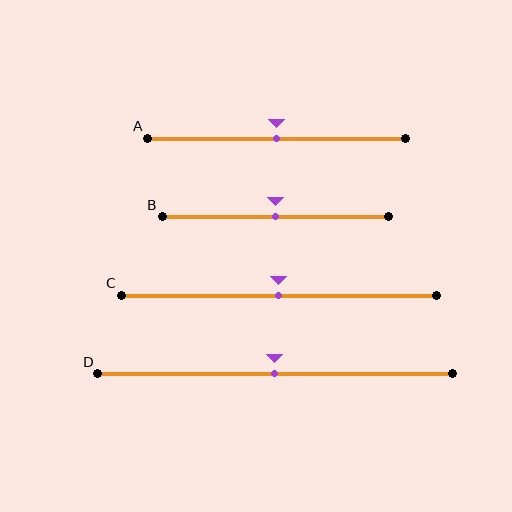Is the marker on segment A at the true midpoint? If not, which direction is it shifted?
Yes, the marker on segment A is at the true midpoint.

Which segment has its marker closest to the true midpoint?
Segment A has its marker closest to the true midpoint.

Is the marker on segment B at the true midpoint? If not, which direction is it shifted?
Yes, the marker on segment B is at the true midpoint.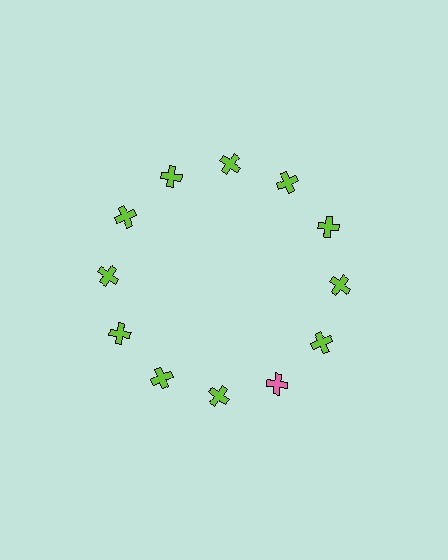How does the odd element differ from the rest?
It has a different color: pink instead of lime.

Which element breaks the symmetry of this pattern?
The pink cross at roughly the 5 o'clock position breaks the symmetry. All other shapes are lime crosses.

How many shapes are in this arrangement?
There are 12 shapes arranged in a ring pattern.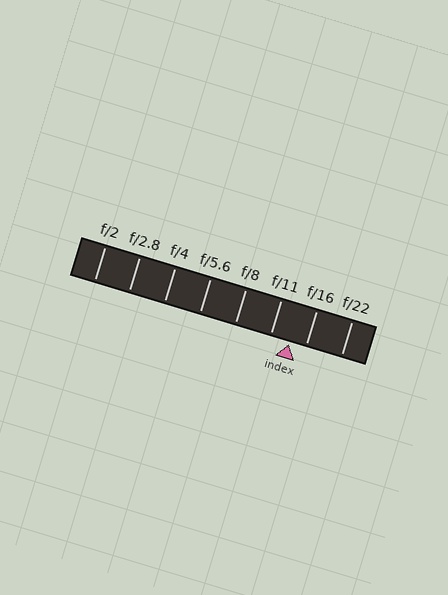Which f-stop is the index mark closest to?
The index mark is closest to f/16.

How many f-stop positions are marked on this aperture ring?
There are 8 f-stop positions marked.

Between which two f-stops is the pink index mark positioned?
The index mark is between f/11 and f/16.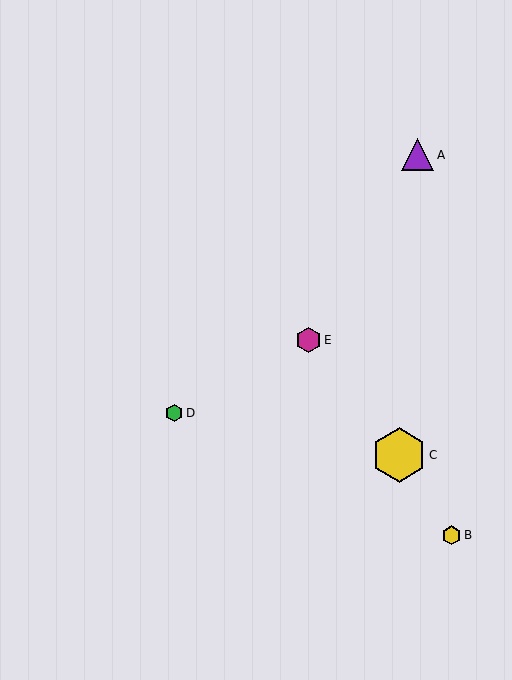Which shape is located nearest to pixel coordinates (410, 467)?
The yellow hexagon (labeled C) at (399, 455) is nearest to that location.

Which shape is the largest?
The yellow hexagon (labeled C) is the largest.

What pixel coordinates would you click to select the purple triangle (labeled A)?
Click at (418, 155) to select the purple triangle A.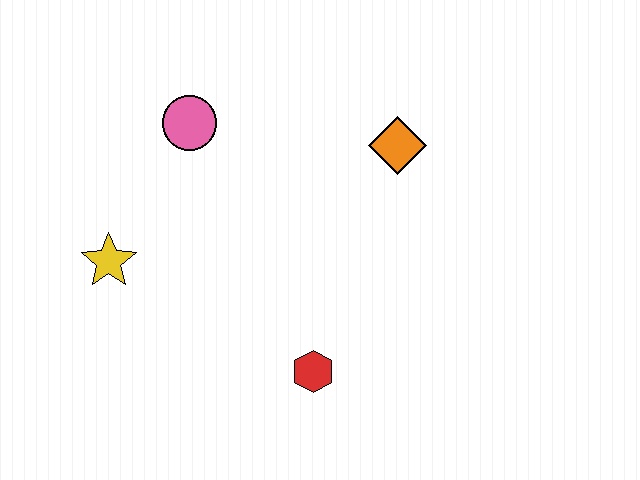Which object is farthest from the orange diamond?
The yellow star is farthest from the orange diamond.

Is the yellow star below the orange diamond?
Yes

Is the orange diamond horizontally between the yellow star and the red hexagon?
No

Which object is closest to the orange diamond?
The pink circle is closest to the orange diamond.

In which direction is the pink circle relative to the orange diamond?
The pink circle is to the left of the orange diamond.